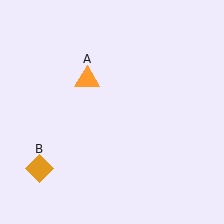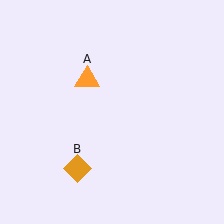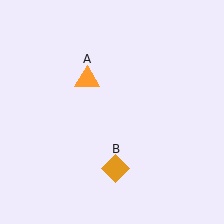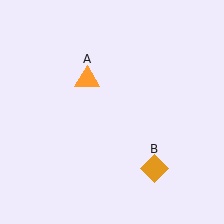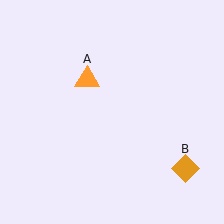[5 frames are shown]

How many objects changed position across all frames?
1 object changed position: orange diamond (object B).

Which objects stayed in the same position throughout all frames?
Orange triangle (object A) remained stationary.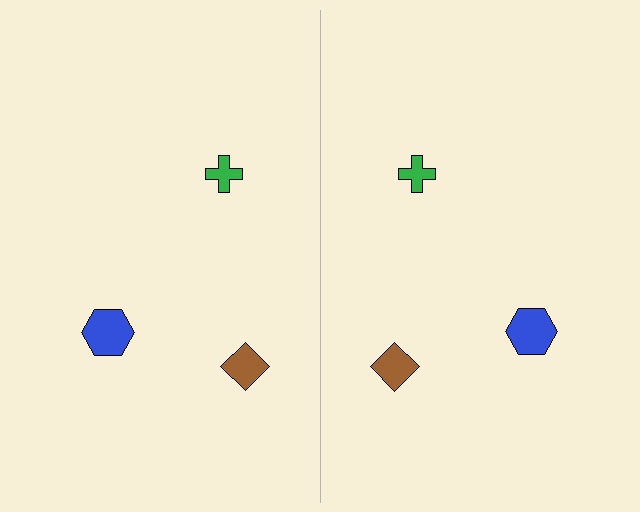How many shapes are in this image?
There are 6 shapes in this image.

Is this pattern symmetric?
Yes, this pattern has bilateral (reflection) symmetry.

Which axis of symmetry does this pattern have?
The pattern has a vertical axis of symmetry running through the center of the image.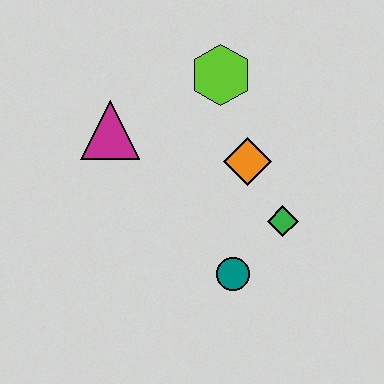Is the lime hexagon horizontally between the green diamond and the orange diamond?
No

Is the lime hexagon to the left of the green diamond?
Yes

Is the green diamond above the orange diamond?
No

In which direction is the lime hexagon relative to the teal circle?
The lime hexagon is above the teal circle.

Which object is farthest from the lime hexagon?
The teal circle is farthest from the lime hexagon.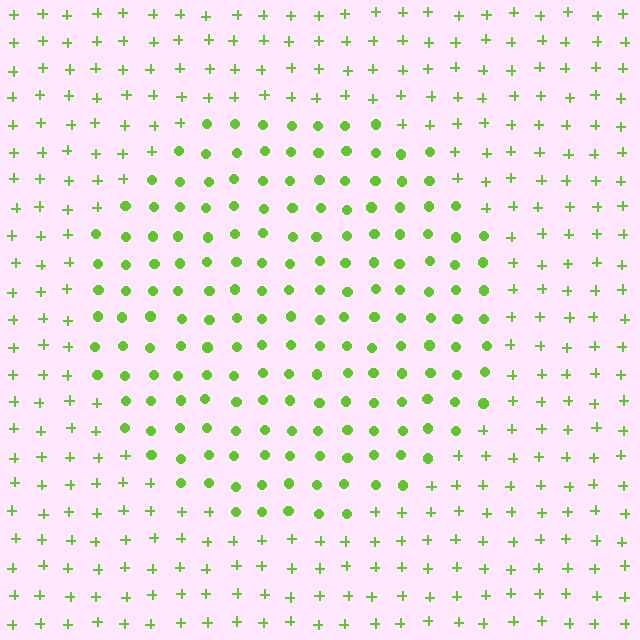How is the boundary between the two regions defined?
The boundary is defined by a change in element shape: circles inside vs. plus signs outside. All elements share the same color and spacing.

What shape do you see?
I see a circle.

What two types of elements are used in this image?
The image uses circles inside the circle region and plus signs outside it.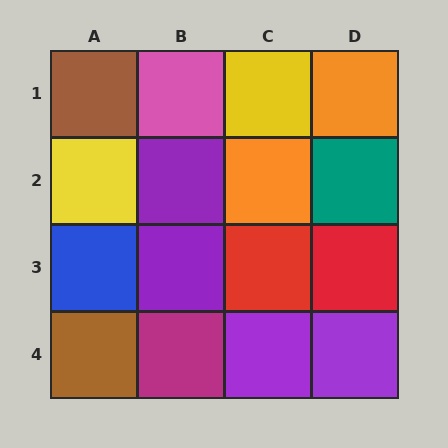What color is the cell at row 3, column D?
Red.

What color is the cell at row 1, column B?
Pink.